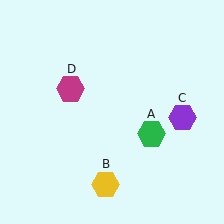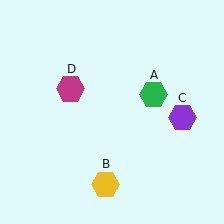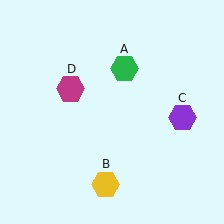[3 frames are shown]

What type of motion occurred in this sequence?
The green hexagon (object A) rotated counterclockwise around the center of the scene.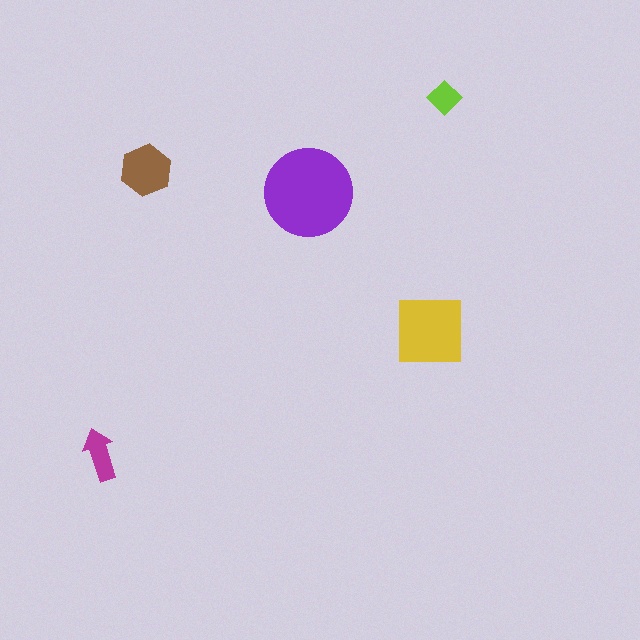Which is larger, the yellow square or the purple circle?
The purple circle.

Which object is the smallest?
The lime diamond.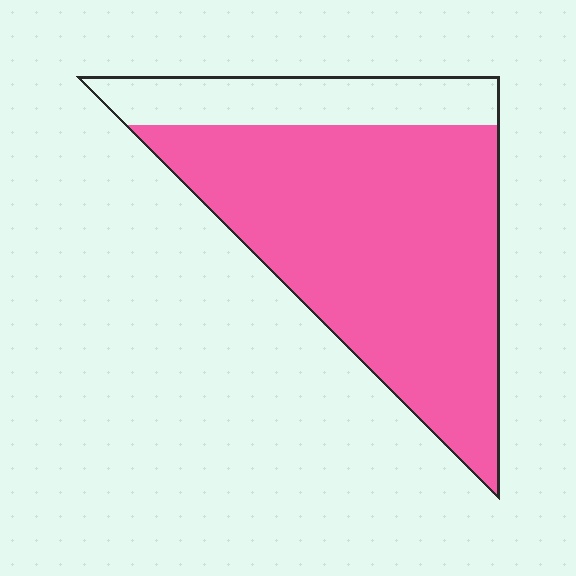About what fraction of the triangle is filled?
About four fifths (4/5).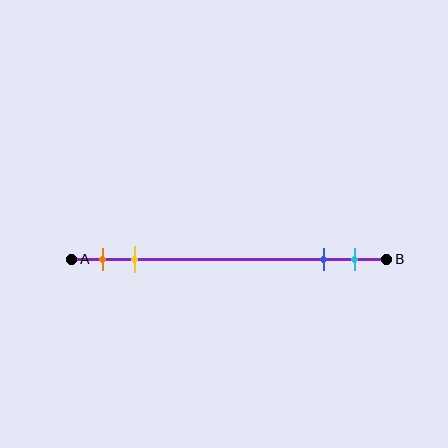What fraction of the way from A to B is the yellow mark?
The yellow mark is approximately 20% (0.2) of the way from A to B.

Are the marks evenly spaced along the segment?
No, the marks are not evenly spaced.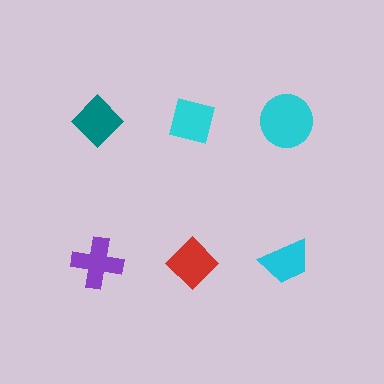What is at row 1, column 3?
A cyan circle.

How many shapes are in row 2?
3 shapes.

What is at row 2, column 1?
A purple cross.